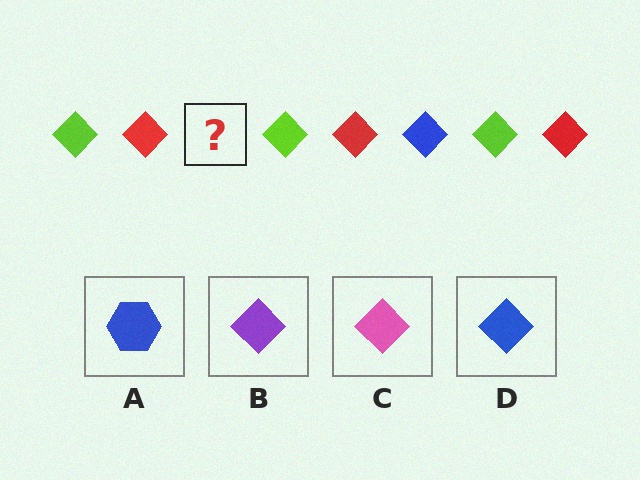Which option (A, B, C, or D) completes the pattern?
D.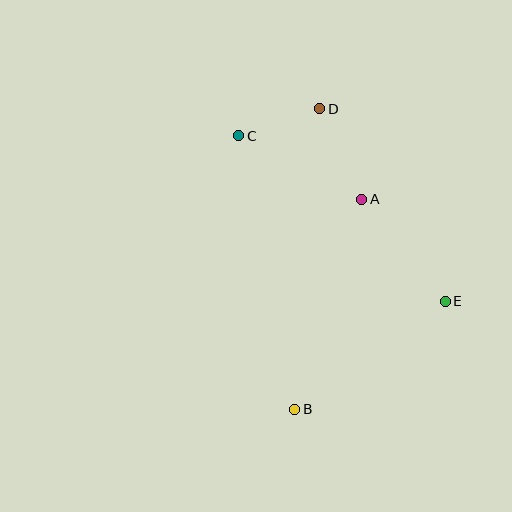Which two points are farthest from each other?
Points B and D are farthest from each other.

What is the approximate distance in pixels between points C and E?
The distance between C and E is approximately 264 pixels.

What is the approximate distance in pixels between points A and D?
The distance between A and D is approximately 100 pixels.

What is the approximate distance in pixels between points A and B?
The distance between A and B is approximately 220 pixels.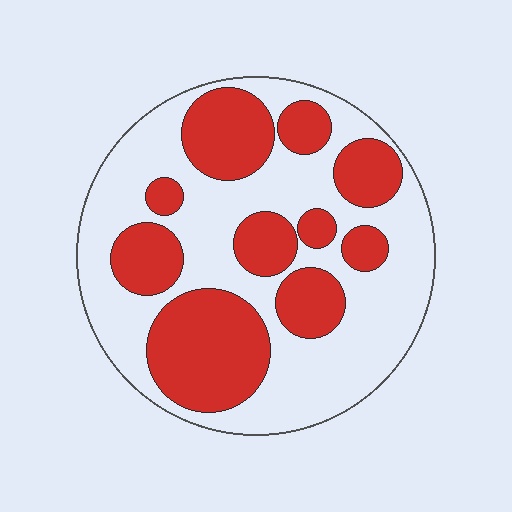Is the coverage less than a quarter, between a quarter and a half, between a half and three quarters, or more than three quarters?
Between a quarter and a half.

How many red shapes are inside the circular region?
10.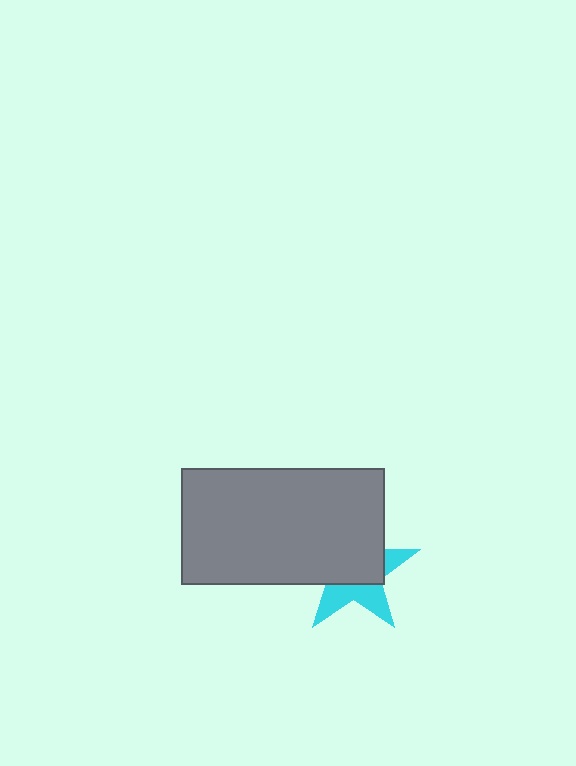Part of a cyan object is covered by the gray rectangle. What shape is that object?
It is a star.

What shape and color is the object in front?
The object in front is a gray rectangle.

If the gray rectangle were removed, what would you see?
You would see the complete cyan star.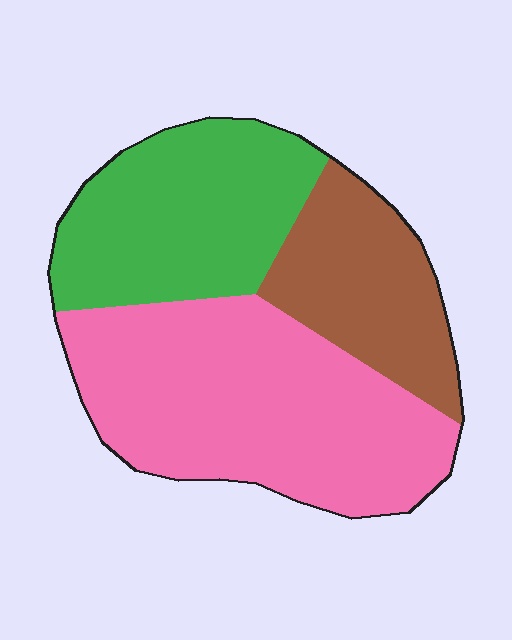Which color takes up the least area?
Brown, at roughly 20%.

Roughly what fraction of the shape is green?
Green takes up about one third (1/3) of the shape.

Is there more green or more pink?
Pink.